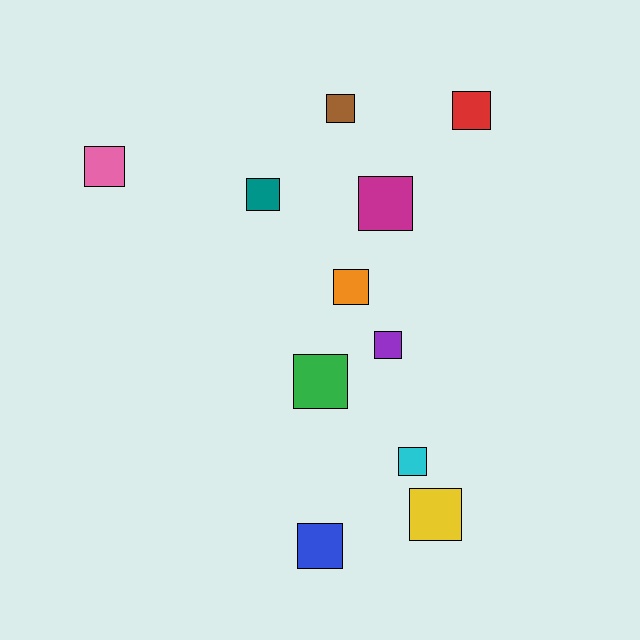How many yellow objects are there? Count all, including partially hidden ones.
There is 1 yellow object.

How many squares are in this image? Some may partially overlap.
There are 11 squares.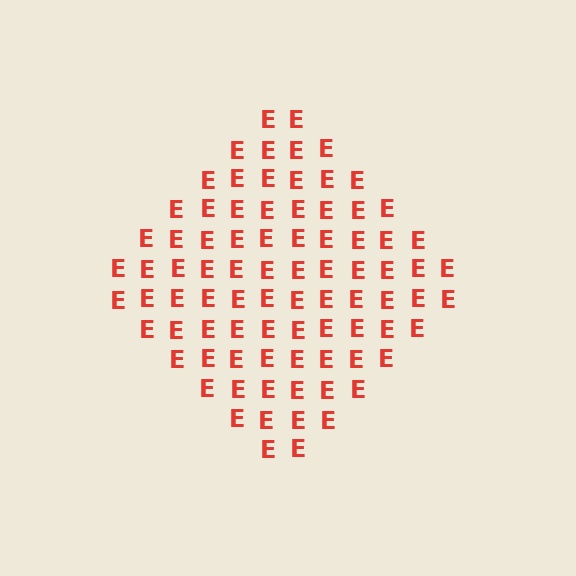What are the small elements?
The small elements are letter E's.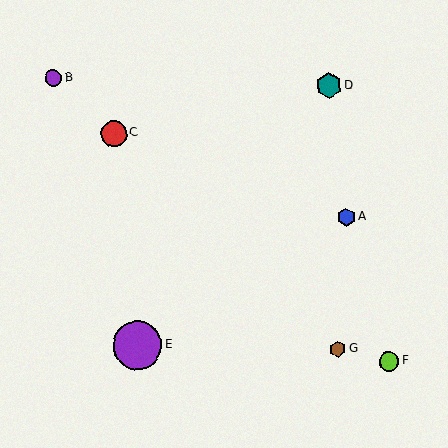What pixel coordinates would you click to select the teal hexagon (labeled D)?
Click at (329, 86) to select the teal hexagon D.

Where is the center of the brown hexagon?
The center of the brown hexagon is at (338, 349).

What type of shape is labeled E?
Shape E is a purple circle.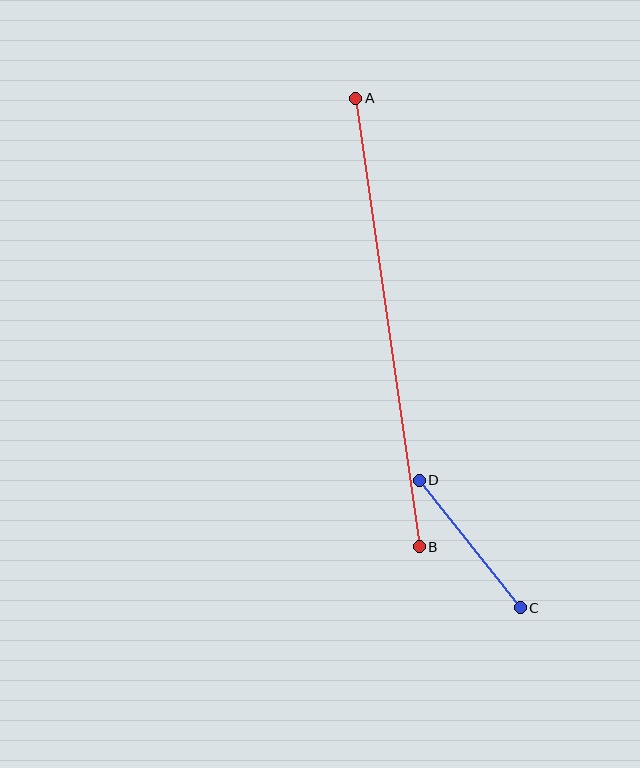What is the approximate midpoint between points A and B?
The midpoint is at approximately (387, 323) pixels.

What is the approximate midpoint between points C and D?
The midpoint is at approximately (470, 544) pixels.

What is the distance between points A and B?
The distance is approximately 453 pixels.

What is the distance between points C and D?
The distance is approximately 163 pixels.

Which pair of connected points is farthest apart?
Points A and B are farthest apart.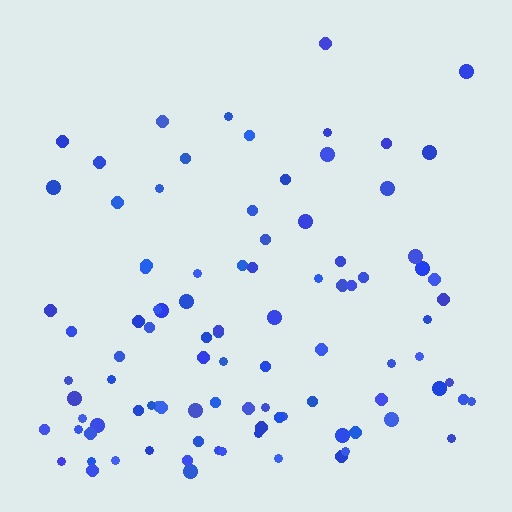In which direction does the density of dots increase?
From top to bottom, with the bottom side densest.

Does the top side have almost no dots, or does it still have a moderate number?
Still a moderate number, just noticeably fewer than the bottom.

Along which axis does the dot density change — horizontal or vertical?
Vertical.